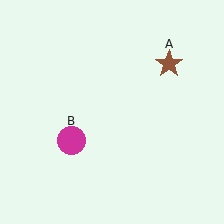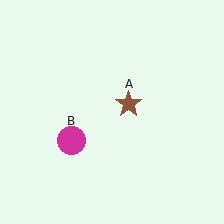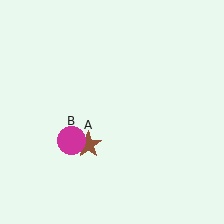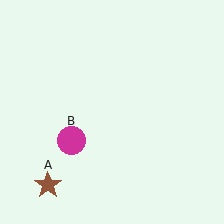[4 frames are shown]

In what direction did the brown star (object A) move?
The brown star (object A) moved down and to the left.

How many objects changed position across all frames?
1 object changed position: brown star (object A).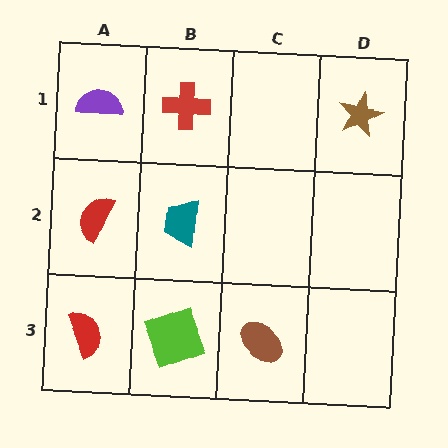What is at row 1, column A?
A purple semicircle.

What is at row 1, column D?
A brown star.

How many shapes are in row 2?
2 shapes.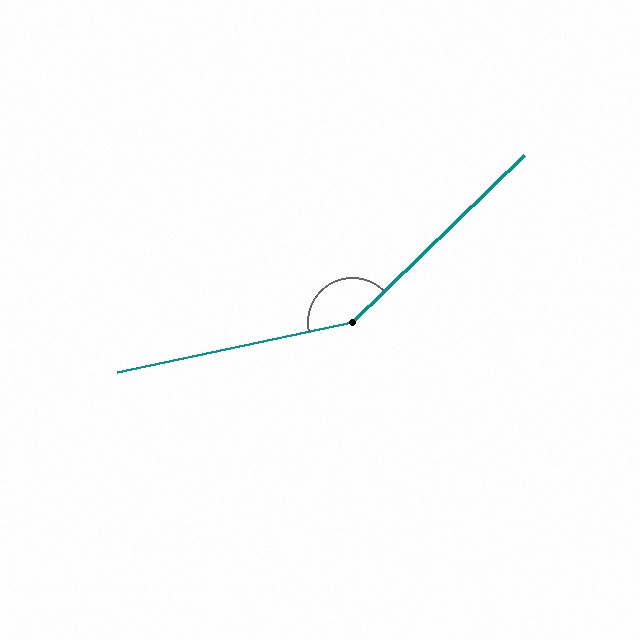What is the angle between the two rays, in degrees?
Approximately 148 degrees.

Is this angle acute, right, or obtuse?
It is obtuse.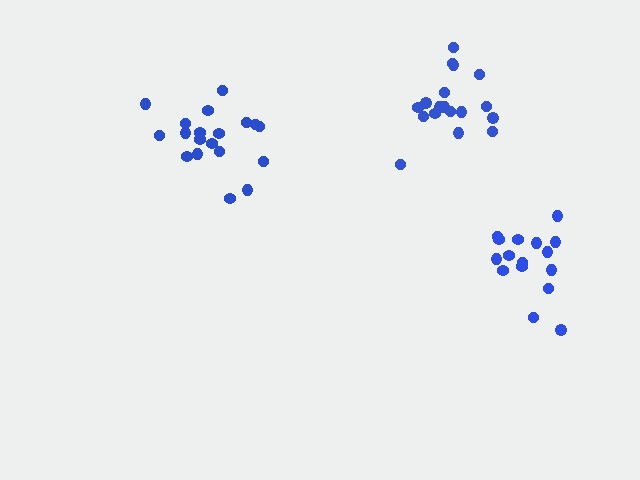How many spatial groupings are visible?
There are 3 spatial groupings.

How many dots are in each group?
Group 1: 19 dots, Group 2: 18 dots, Group 3: 16 dots (53 total).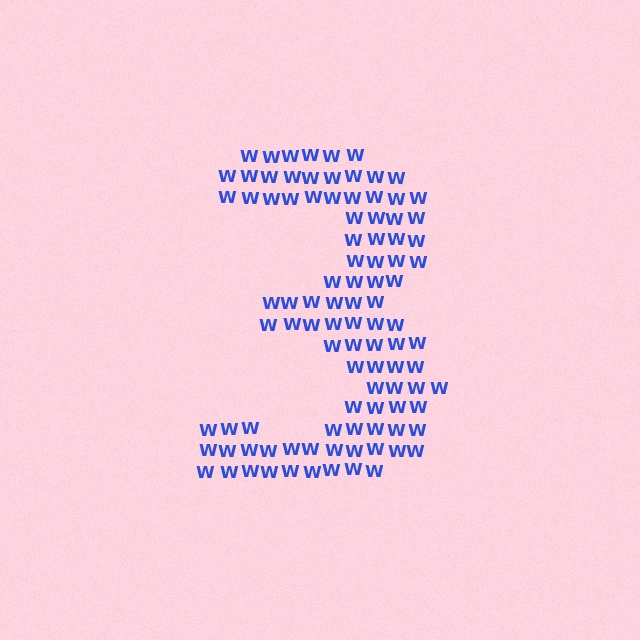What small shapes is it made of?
It is made of small letter W's.